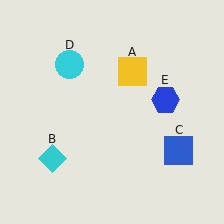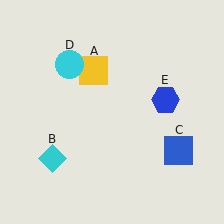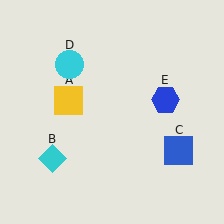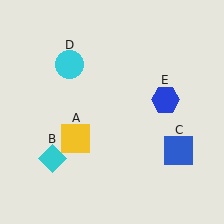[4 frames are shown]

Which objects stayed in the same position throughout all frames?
Cyan diamond (object B) and blue square (object C) and cyan circle (object D) and blue hexagon (object E) remained stationary.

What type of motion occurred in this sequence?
The yellow square (object A) rotated counterclockwise around the center of the scene.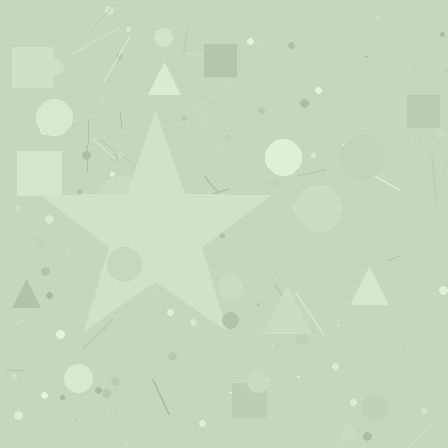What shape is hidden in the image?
A star is hidden in the image.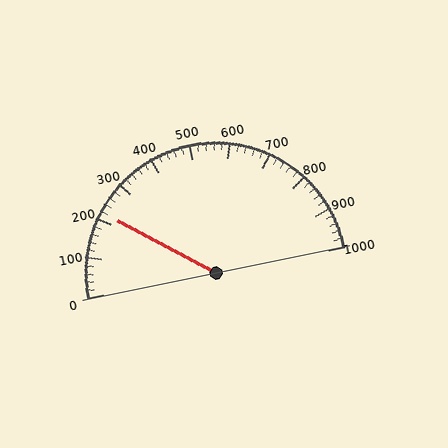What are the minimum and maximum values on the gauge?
The gauge ranges from 0 to 1000.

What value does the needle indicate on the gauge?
The needle indicates approximately 220.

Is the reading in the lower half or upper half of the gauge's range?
The reading is in the lower half of the range (0 to 1000).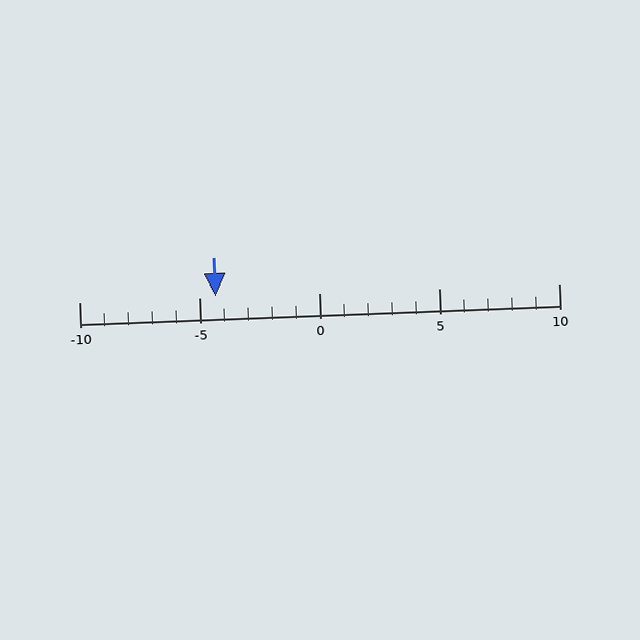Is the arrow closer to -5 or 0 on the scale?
The arrow is closer to -5.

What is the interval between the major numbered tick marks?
The major tick marks are spaced 5 units apart.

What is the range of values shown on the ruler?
The ruler shows values from -10 to 10.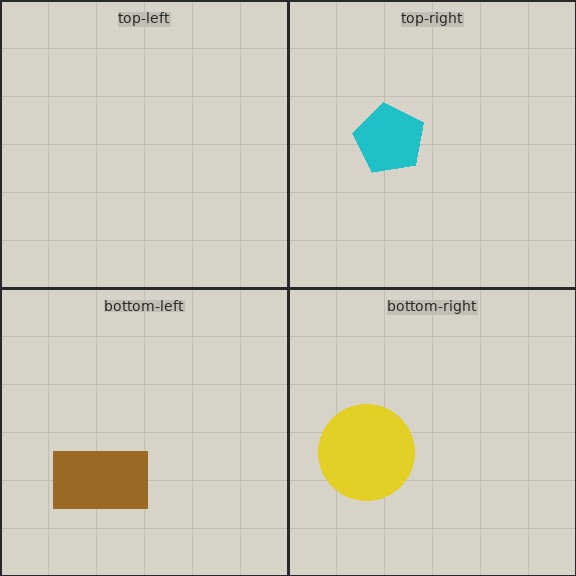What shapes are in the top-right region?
The cyan pentagon.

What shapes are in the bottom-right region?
The yellow circle.